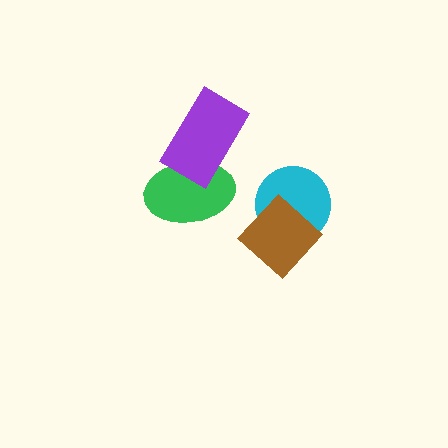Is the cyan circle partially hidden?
Yes, it is partially covered by another shape.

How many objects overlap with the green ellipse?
1 object overlaps with the green ellipse.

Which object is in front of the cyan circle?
The brown diamond is in front of the cyan circle.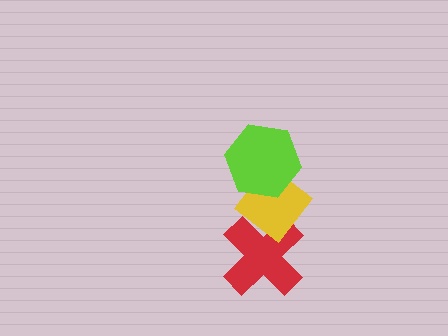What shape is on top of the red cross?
The yellow diamond is on top of the red cross.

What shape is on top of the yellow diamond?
The lime hexagon is on top of the yellow diamond.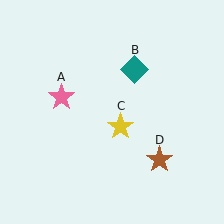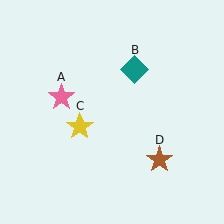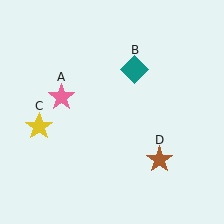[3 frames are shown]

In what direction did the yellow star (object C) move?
The yellow star (object C) moved left.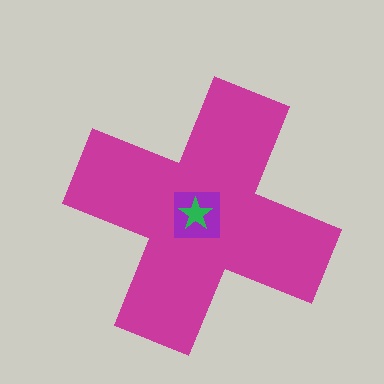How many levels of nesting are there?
3.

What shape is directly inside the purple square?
The green star.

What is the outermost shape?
The magenta cross.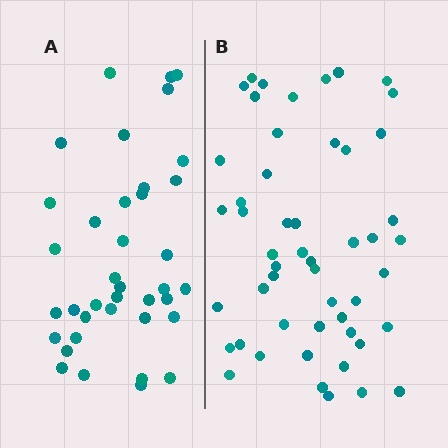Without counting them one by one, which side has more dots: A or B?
Region B (the right region) has more dots.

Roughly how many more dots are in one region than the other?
Region B has approximately 15 more dots than region A.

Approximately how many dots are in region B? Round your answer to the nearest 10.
About 50 dots. (The exact count is 51, which rounds to 50.)